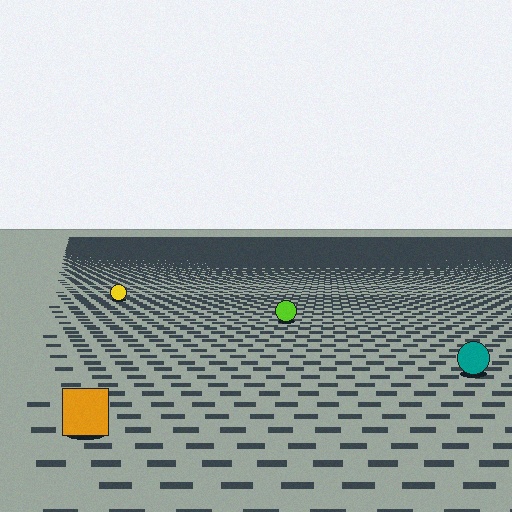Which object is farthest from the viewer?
The yellow circle is farthest from the viewer. It appears smaller and the ground texture around it is denser.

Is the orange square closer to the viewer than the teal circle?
Yes. The orange square is closer — you can tell from the texture gradient: the ground texture is coarser near it.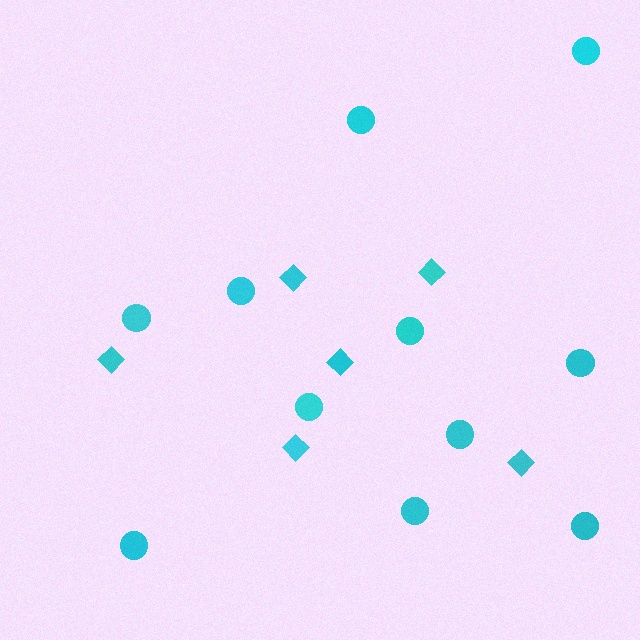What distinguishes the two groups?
There are 2 groups: one group of diamonds (6) and one group of circles (11).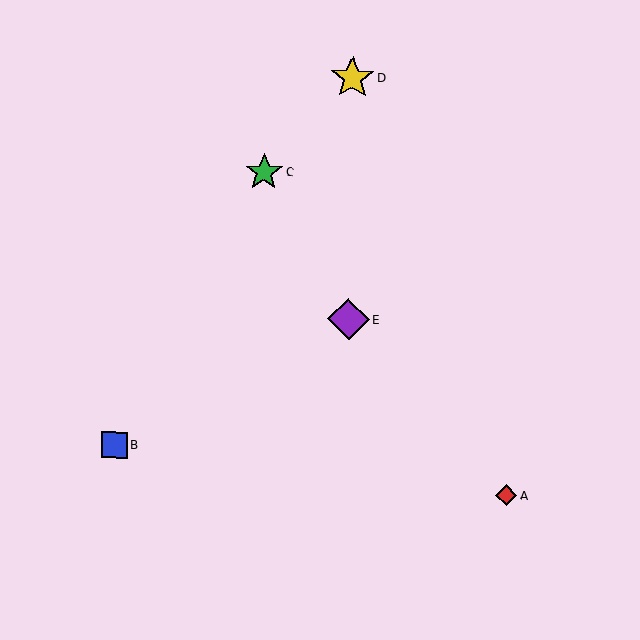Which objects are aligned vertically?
Objects D, E are aligned vertically.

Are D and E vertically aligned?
Yes, both are at x≈353.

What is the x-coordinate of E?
Object E is at x≈348.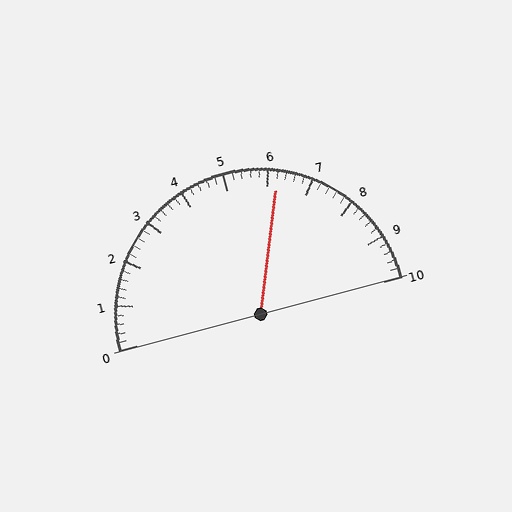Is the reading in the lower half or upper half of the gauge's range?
The reading is in the upper half of the range (0 to 10).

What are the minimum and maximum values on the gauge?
The gauge ranges from 0 to 10.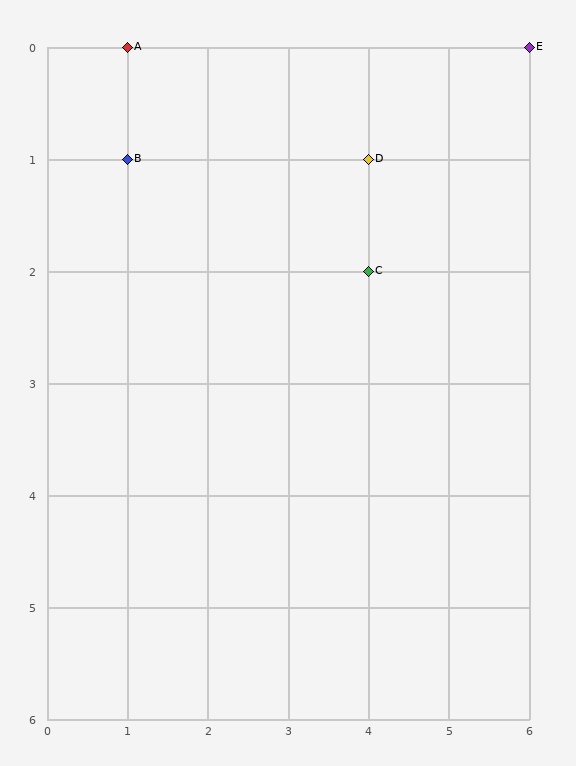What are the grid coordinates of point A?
Point A is at grid coordinates (1, 0).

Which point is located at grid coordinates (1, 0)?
Point A is at (1, 0).